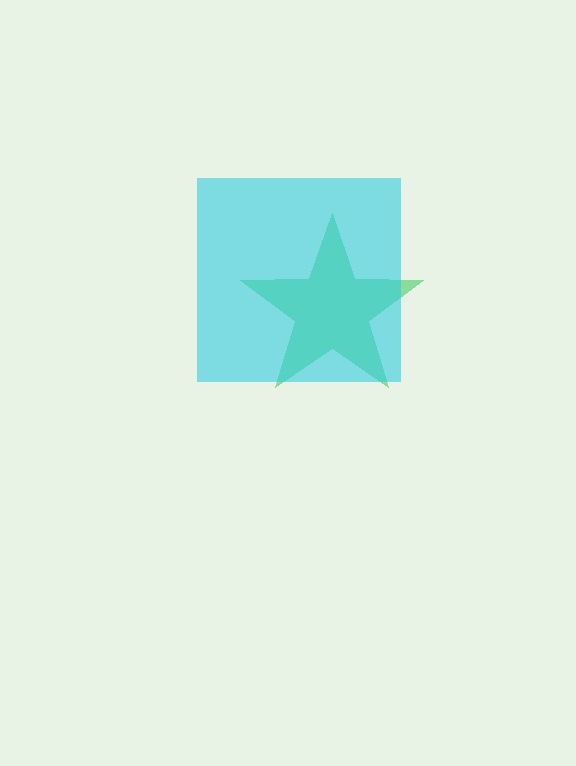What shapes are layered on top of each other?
The layered shapes are: a green star, a cyan square.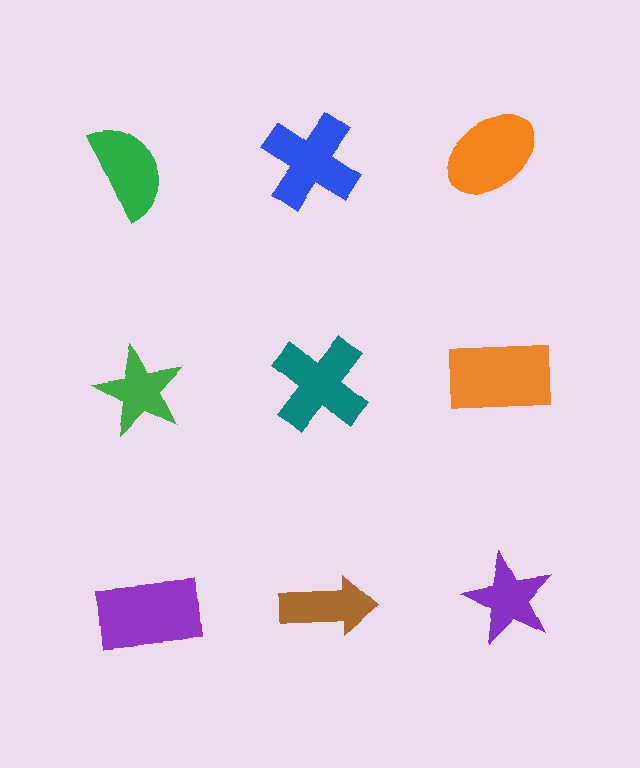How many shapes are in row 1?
3 shapes.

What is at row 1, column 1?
A green semicircle.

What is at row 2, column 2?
A teal cross.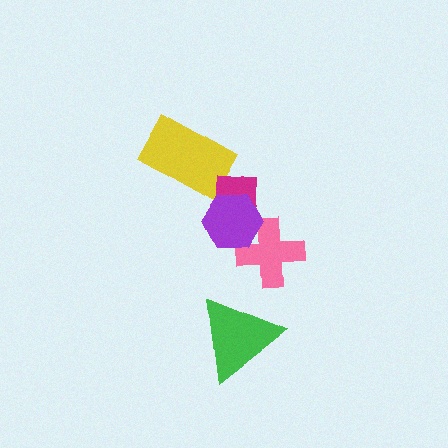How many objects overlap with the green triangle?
0 objects overlap with the green triangle.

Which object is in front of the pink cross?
The purple hexagon is in front of the pink cross.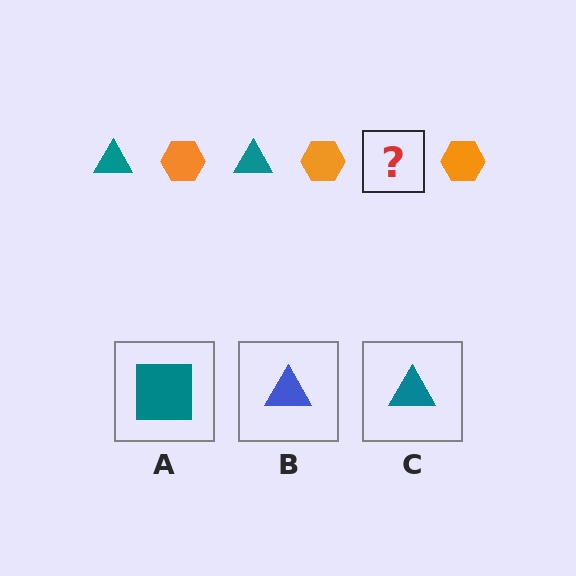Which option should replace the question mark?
Option C.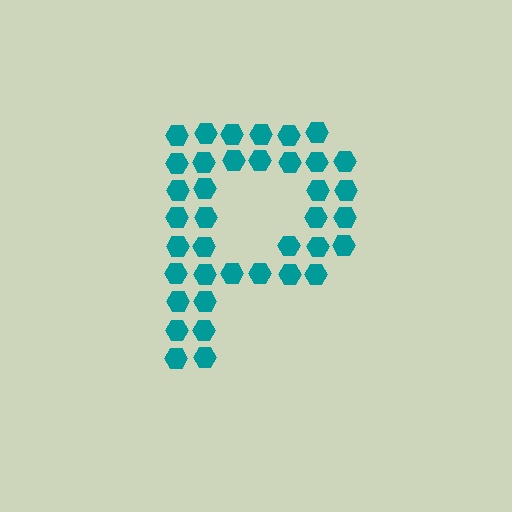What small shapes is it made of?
It is made of small hexagons.